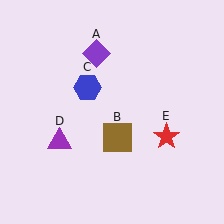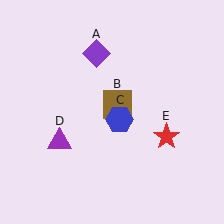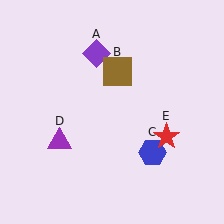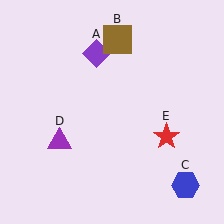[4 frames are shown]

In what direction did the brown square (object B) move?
The brown square (object B) moved up.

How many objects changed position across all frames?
2 objects changed position: brown square (object B), blue hexagon (object C).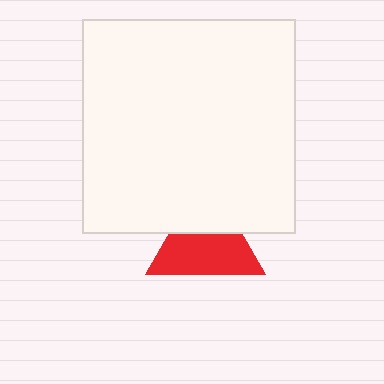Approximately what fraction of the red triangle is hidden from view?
Roughly 36% of the red triangle is hidden behind the white square.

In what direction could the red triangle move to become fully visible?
The red triangle could move down. That would shift it out from behind the white square entirely.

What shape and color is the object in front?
The object in front is a white square.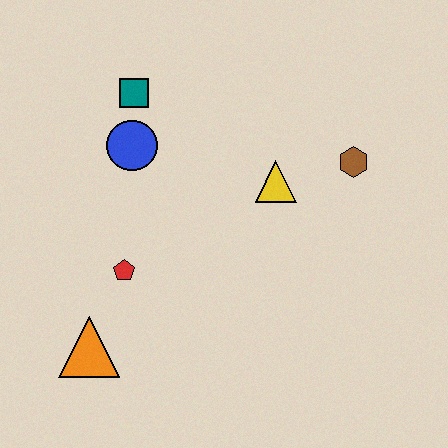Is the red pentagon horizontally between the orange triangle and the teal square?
Yes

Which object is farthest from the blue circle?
The brown hexagon is farthest from the blue circle.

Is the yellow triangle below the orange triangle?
No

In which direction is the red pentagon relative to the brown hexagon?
The red pentagon is to the left of the brown hexagon.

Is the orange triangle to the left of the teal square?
Yes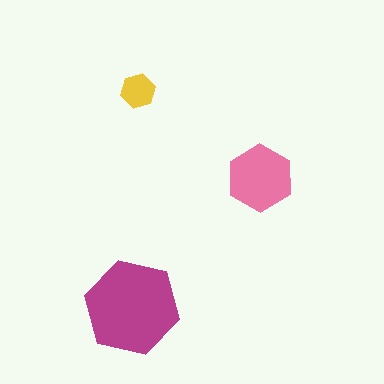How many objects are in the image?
There are 3 objects in the image.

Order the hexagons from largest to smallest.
the magenta one, the pink one, the yellow one.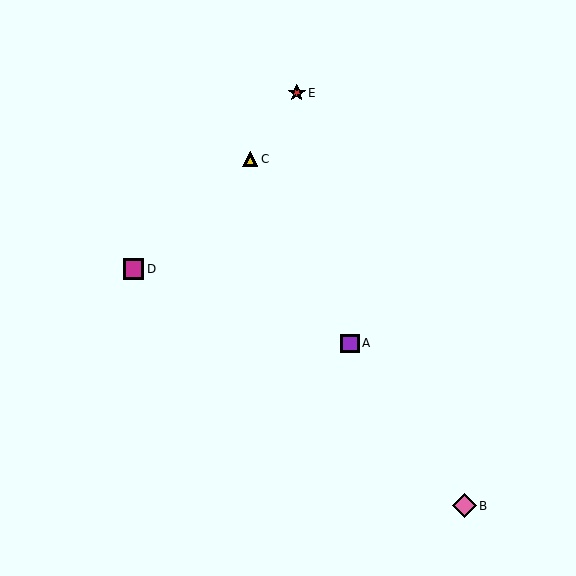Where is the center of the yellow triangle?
The center of the yellow triangle is at (250, 159).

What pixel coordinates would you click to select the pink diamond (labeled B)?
Click at (464, 506) to select the pink diamond B.